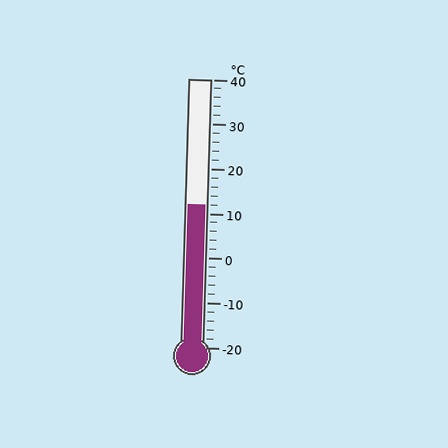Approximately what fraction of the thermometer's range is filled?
The thermometer is filled to approximately 55% of its range.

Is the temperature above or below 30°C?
The temperature is below 30°C.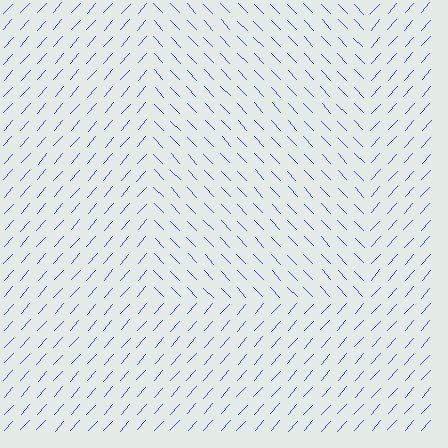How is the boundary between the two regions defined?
The boundary is defined purely by a change in line orientation (approximately 85 degrees difference). All lines are the same color and thickness.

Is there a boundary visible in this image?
Yes, there is a texture boundary formed by a change in line orientation.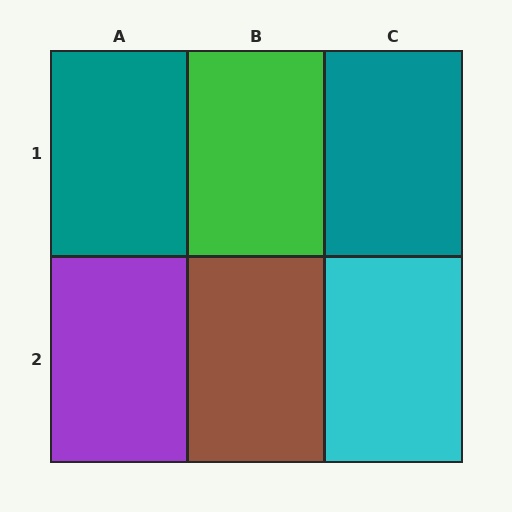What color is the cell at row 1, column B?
Green.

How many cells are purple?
1 cell is purple.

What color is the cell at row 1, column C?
Teal.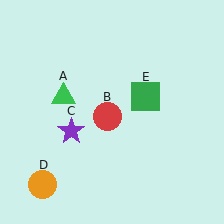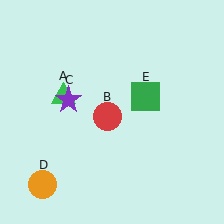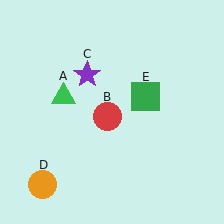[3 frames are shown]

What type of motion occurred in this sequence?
The purple star (object C) rotated clockwise around the center of the scene.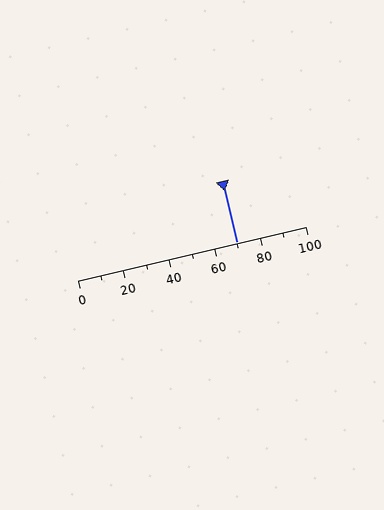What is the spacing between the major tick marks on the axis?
The major ticks are spaced 20 apart.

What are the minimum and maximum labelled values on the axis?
The axis runs from 0 to 100.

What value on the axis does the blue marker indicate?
The marker indicates approximately 70.